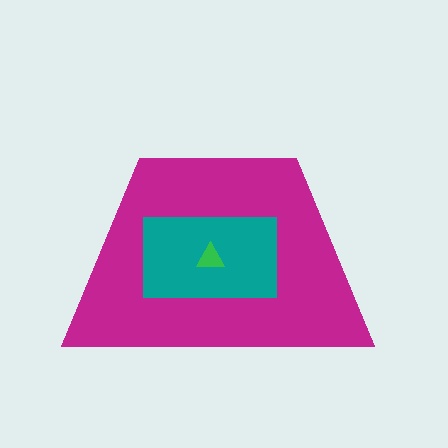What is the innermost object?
The green triangle.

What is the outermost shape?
The magenta trapezoid.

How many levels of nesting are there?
3.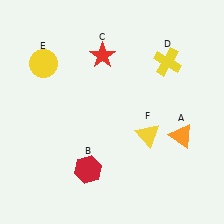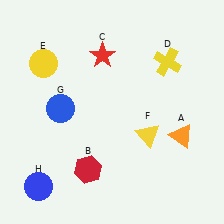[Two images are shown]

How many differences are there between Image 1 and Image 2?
There are 2 differences between the two images.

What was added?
A blue circle (G), a blue circle (H) were added in Image 2.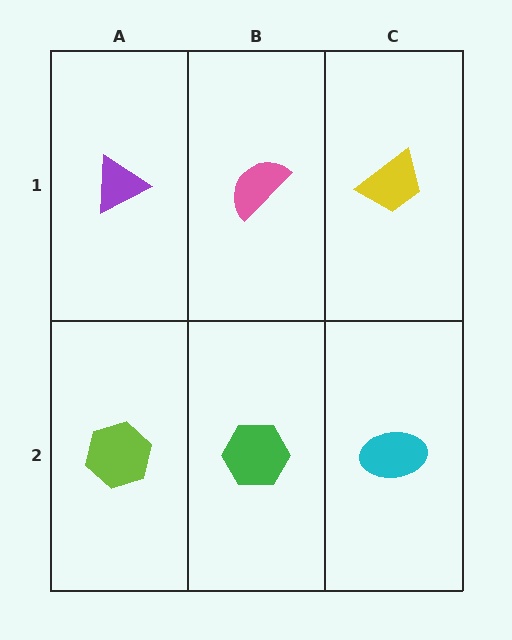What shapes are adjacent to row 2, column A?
A purple triangle (row 1, column A), a green hexagon (row 2, column B).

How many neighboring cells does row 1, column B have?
3.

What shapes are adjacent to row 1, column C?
A cyan ellipse (row 2, column C), a pink semicircle (row 1, column B).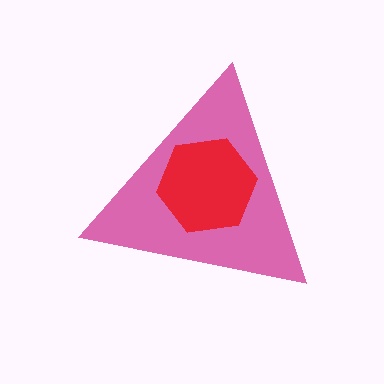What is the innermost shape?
The red hexagon.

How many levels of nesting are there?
2.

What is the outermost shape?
The pink triangle.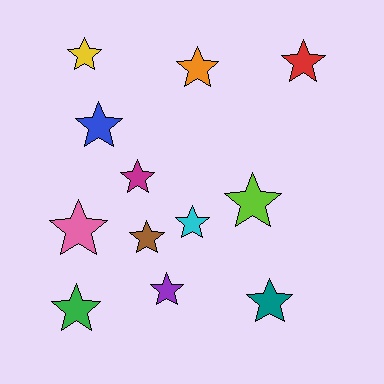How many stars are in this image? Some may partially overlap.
There are 12 stars.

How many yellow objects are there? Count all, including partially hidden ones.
There is 1 yellow object.